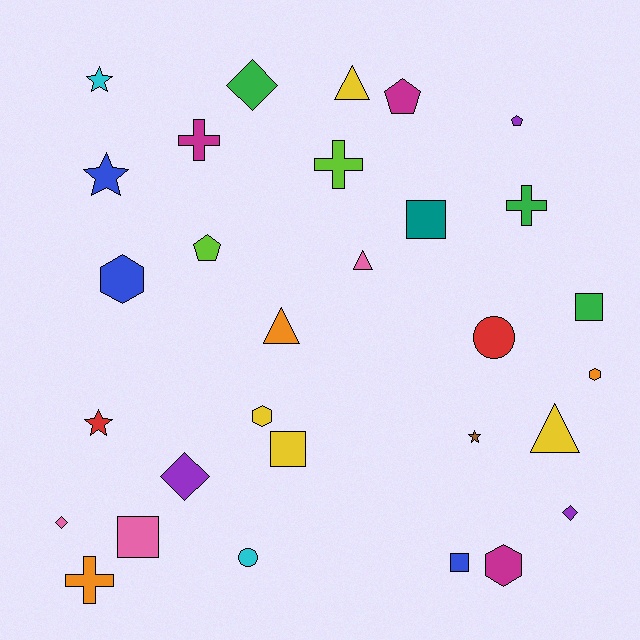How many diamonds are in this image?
There are 4 diamonds.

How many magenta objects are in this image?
There are 3 magenta objects.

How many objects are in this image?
There are 30 objects.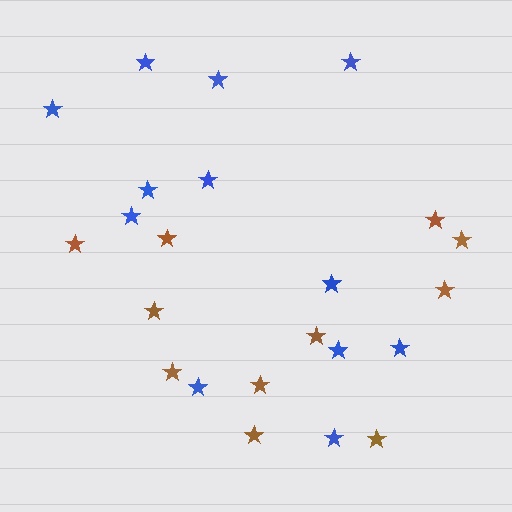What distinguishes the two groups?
There are 2 groups: one group of brown stars (11) and one group of blue stars (12).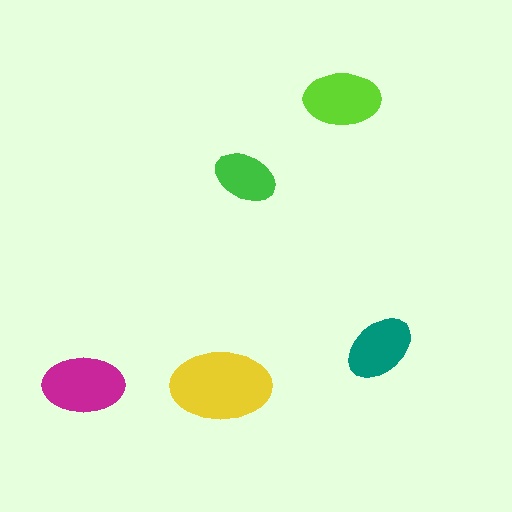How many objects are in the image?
There are 5 objects in the image.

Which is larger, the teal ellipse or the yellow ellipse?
The yellow one.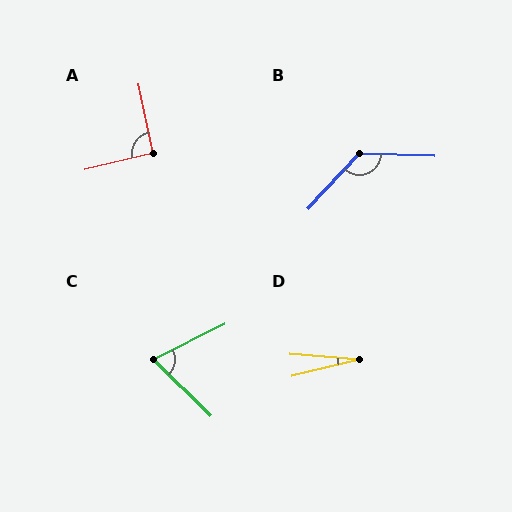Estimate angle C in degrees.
Approximately 71 degrees.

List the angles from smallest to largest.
D (19°), C (71°), A (92°), B (131°).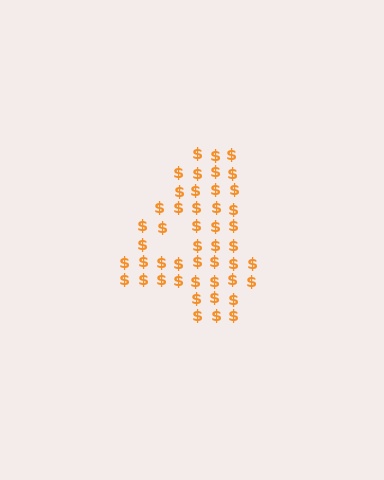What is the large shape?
The large shape is the digit 4.